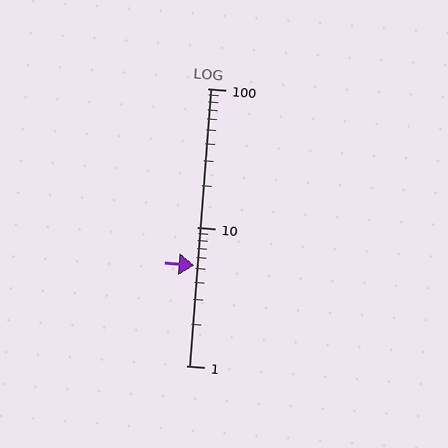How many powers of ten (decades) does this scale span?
The scale spans 2 decades, from 1 to 100.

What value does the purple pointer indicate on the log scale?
The pointer indicates approximately 5.3.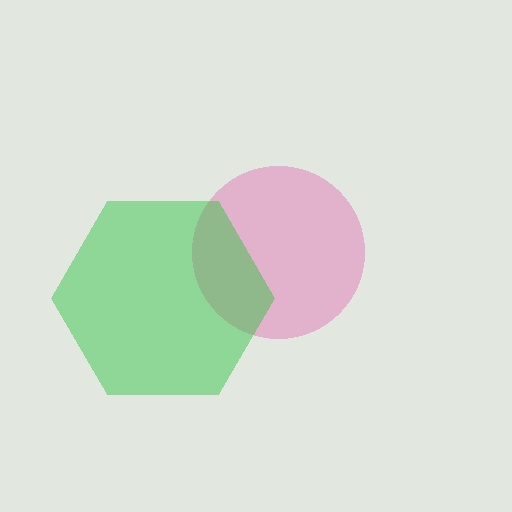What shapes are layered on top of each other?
The layered shapes are: a pink circle, a green hexagon.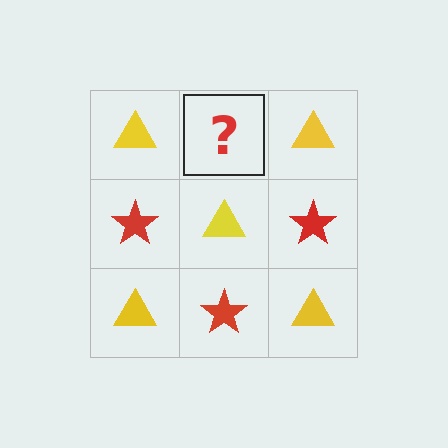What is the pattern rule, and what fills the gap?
The rule is that it alternates yellow triangle and red star in a checkerboard pattern. The gap should be filled with a red star.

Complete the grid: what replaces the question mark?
The question mark should be replaced with a red star.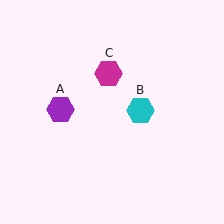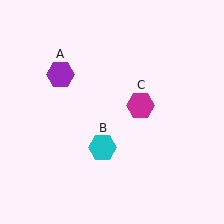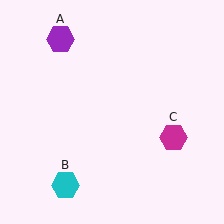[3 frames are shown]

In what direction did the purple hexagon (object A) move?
The purple hexagon (object A) moved up.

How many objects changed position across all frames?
3 objects changed position: purple hexagon (object A), cyan hexagon (object B), magenta hexagon (object C).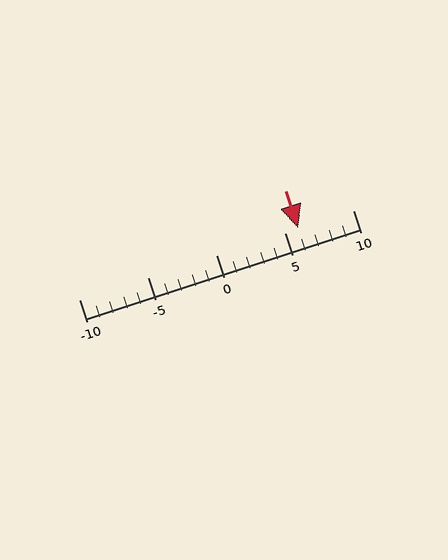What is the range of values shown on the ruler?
The ruler shows values from -10 to 10.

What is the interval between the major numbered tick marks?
The major tick marks are spaced 5 units apart.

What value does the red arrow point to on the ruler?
The red arrow points to approximately 6.